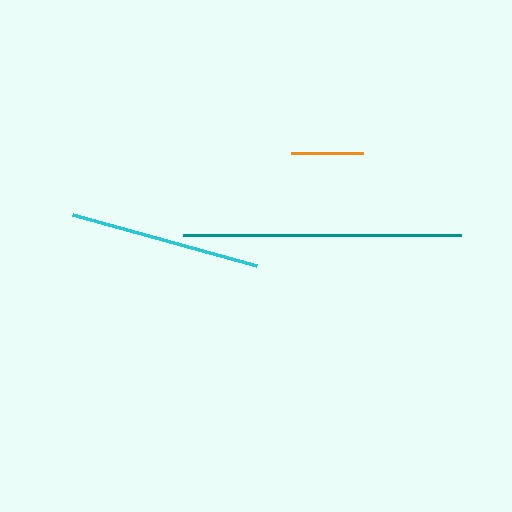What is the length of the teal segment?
The teal segment is approximately 278 pixels long.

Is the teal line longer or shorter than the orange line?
The teal line is longer than the orange line.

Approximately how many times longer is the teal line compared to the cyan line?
The teal line is approximately 1.5 times the length of the cyan line.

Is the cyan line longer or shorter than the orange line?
The cyan line is longer than the orange line.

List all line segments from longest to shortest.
From longest to shortest: teal, cyan, orange.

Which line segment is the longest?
The teal line is the longest at approximately 278 pixels.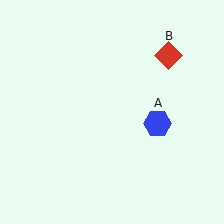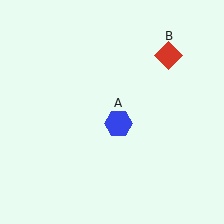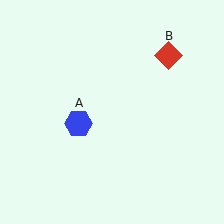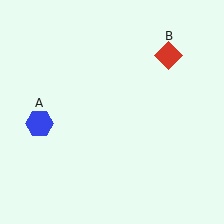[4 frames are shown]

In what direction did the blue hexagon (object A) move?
The blue hexagon (object A) moved left.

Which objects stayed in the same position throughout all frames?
Red diamond (object B) remained stationary.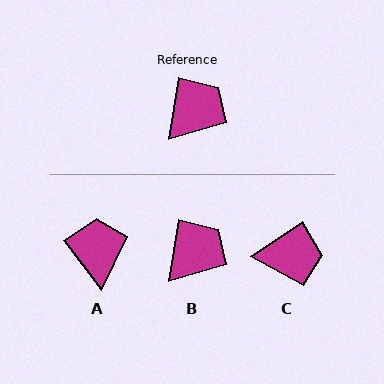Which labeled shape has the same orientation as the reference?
B.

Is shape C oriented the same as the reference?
No, it is off by about 46 degrees.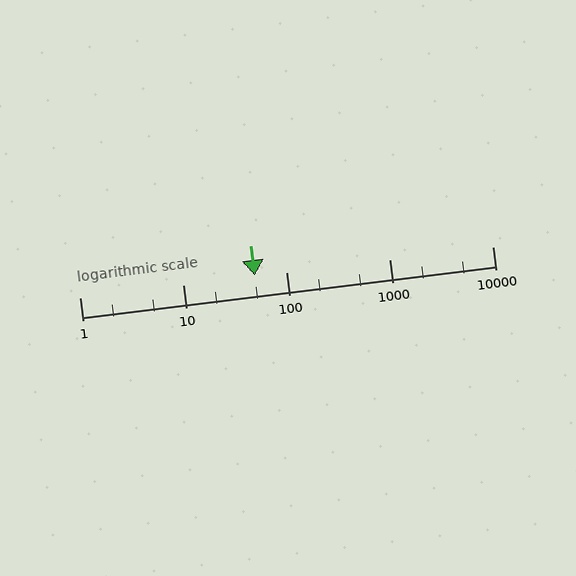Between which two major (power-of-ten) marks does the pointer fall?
The pointer is between 10 and 100.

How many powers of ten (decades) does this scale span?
The scale spans 4 decades, from 1 to 10000.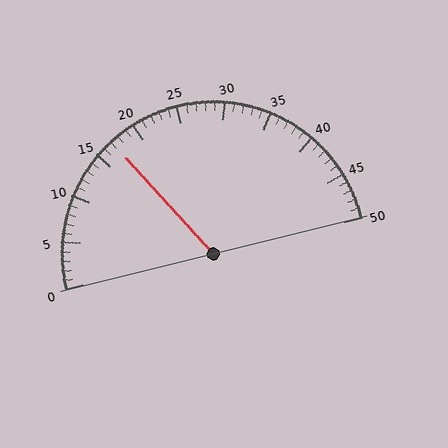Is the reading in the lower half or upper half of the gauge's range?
The reading is in the lower half of the range (0 to 50).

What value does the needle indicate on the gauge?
The needle indicates approximately 17.